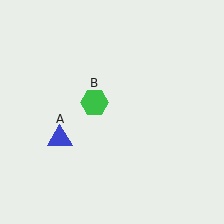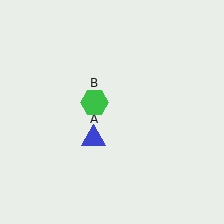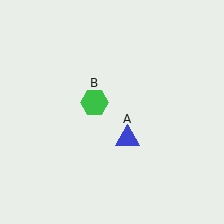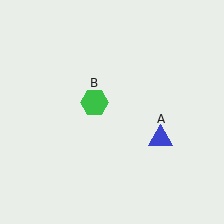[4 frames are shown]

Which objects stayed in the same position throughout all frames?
Green hexagon (object B) remained stationary.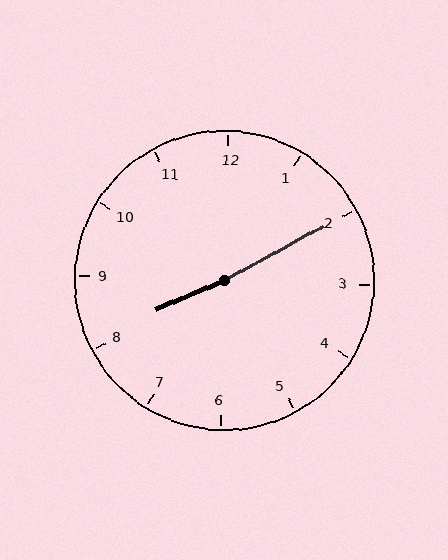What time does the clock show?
8:10.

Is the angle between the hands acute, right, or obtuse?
It is obtuse.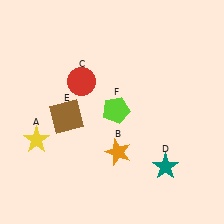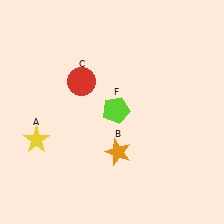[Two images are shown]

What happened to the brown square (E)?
The brown square (E) was removed in Image 2. It was in the bottom-left area of Image 1.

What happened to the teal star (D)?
The teal star (D) was removed in Image 2. It was in the bottom-right area of Image 1.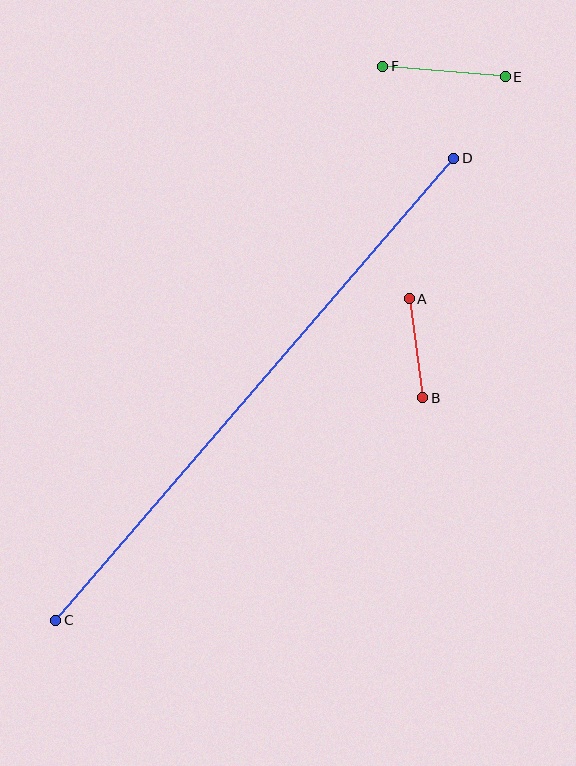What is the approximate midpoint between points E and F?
The midpoint is at approximately (444, 72) pixels.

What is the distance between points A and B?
The distance is approximately 100 pixels.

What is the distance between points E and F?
The distance is approximately 123 pixels.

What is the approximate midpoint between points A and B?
The midpoint is at approximately (416, 348) pixels.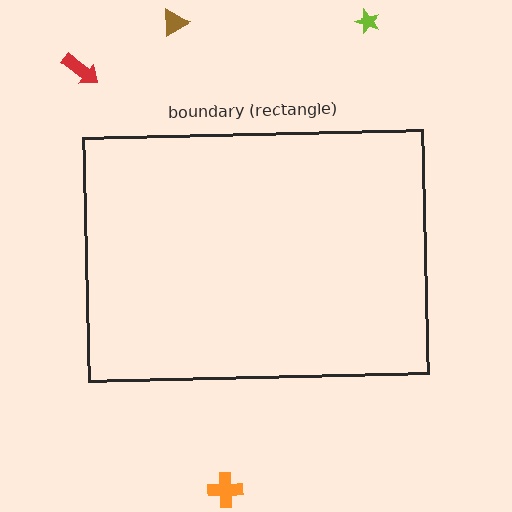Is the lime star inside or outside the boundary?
Outside.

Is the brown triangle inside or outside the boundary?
Outside.